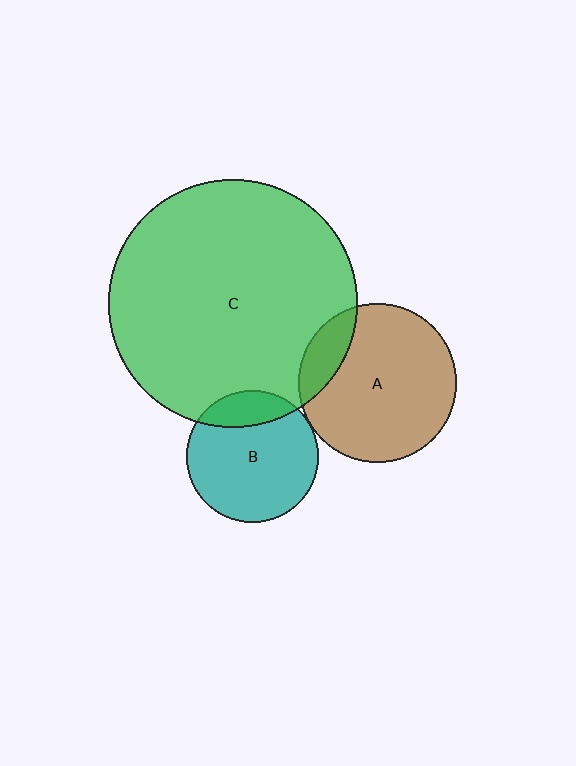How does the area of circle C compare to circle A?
Approximately 2.5 times.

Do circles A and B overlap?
Yes.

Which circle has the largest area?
Circle C (green).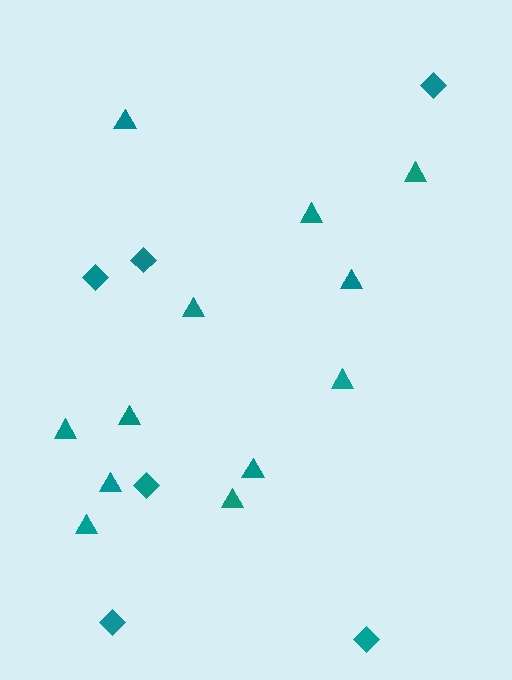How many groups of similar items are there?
There are 2 groups: one group of triangles (12) and one group of diamonds (6).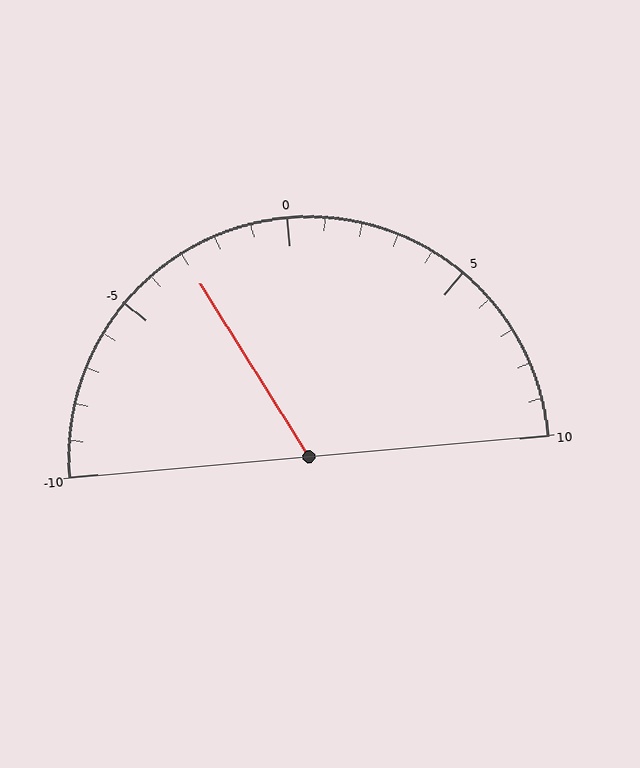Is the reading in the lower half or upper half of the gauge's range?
The reading is in the lower half of the range (-10 to 10).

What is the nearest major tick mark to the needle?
The nearest major tick mark is -5.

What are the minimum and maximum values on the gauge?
The gauge ranges from -10 to 10.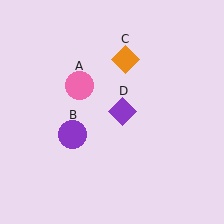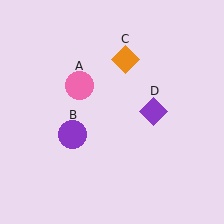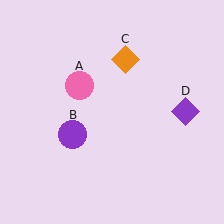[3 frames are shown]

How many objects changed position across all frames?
1 object changed position: purple diamond (object D).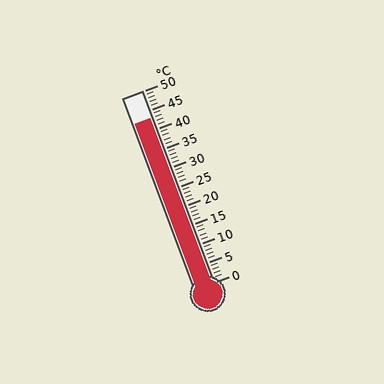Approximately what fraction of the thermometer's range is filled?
The thermometer is filled to approximately 85% of its range.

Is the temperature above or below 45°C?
The temperature is below 45°C.